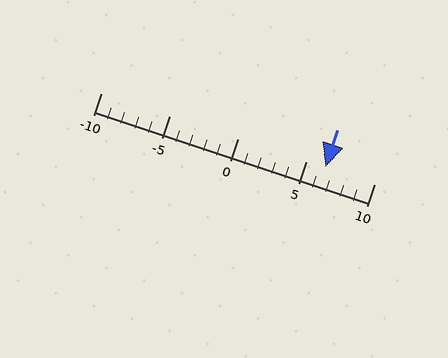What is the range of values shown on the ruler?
The ruler shows values from -10 to 10.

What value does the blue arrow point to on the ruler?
The blue arrow points to approximately 6.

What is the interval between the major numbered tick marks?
The major tick marks are spaced 5 units apart.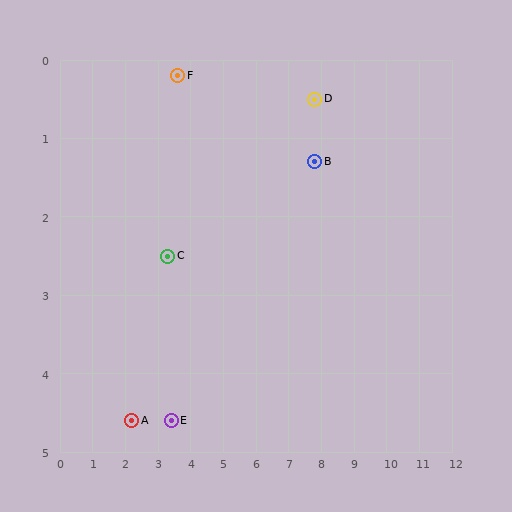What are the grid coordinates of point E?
Point E is at approximately (3.4, 4.6).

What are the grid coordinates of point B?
Point B is at approximately (7.8, 1.3).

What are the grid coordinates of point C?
Point C is at approximately (3.3, 2.5).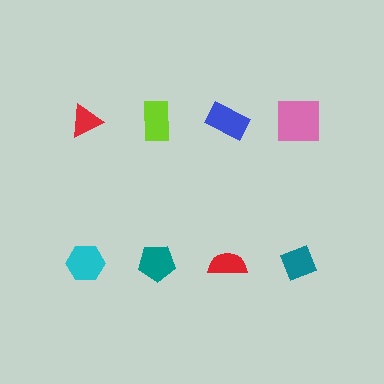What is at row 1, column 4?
A pink square.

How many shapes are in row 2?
4 shapes.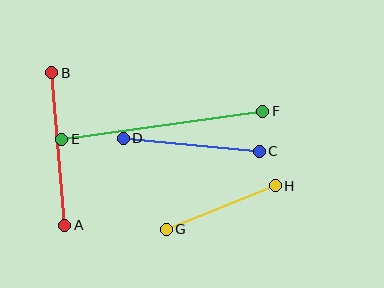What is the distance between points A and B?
The distance is approximately 153 pixels.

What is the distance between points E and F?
The distance is approximately 203 pixels.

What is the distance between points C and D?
The distance is approximately 137 pixels.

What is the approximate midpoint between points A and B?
The midpoint is at approximately (58, 149) pixels.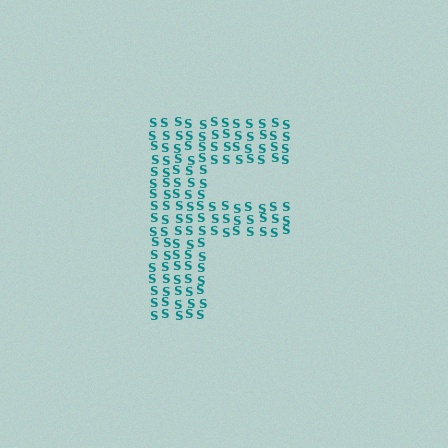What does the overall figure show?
The overall figure shows the letter F.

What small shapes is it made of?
It is made of small letter S's.